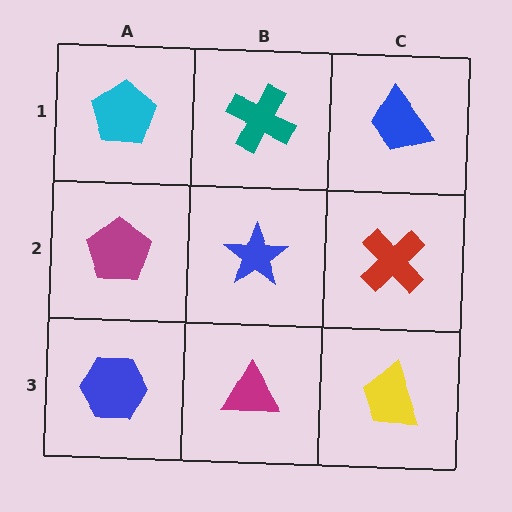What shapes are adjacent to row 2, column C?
A blue trapezoid (row 1, column C), a yellow trapezoid (row 3, column C), a blue star (row 2, column B).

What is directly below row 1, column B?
A blue star.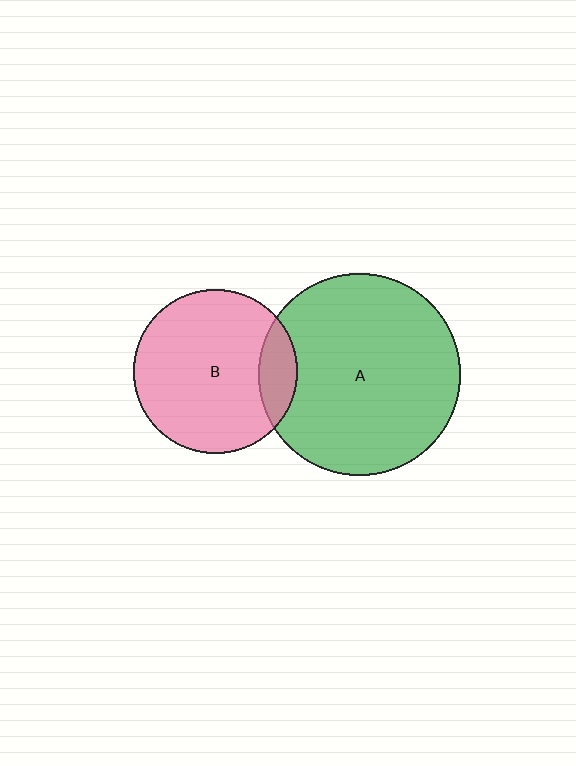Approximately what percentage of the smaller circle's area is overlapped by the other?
Approximately 15%.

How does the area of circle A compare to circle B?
Approximately 1.5 times.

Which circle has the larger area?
Circle A (green).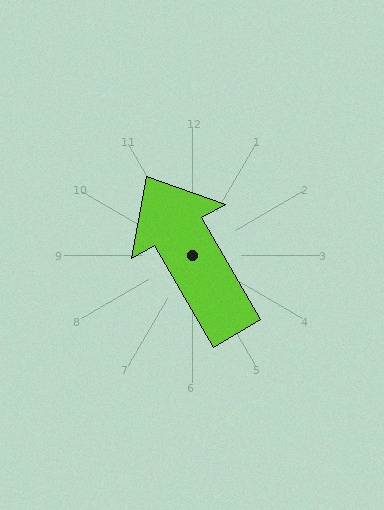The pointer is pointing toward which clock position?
Roughly 11 o'clock.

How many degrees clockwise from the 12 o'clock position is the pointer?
Approximately 330 degrees.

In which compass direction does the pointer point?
Northwest.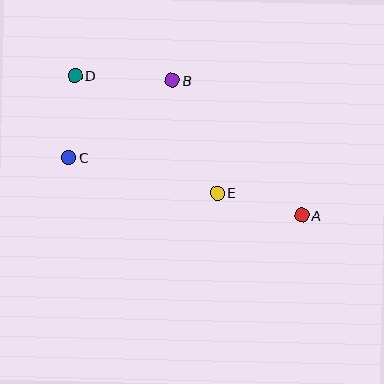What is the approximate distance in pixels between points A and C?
The distance between A and C is approximately 241 pixels.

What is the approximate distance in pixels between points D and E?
The distance between D and E is approximately 184 pixels.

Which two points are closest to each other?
Points C and D are closest to each other.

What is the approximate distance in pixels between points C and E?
The distance between C and E is approximately 153 pixels.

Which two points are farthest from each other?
Points A and D are farthest from each other.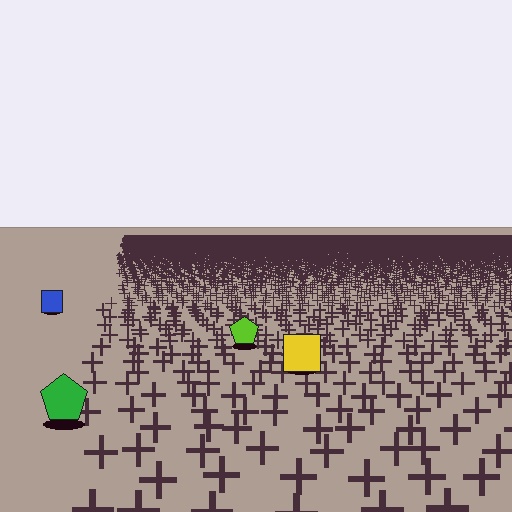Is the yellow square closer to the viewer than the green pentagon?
No. The green pentagon is closer — you can tell from the texture gradient: the ground texture is coarser near it.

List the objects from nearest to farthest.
From nearest to farthest: the green pentagon, the yellow square, the lime pentagon, the blue square.